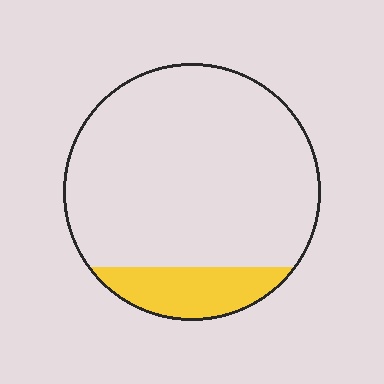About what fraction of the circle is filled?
About one sixth (1/6).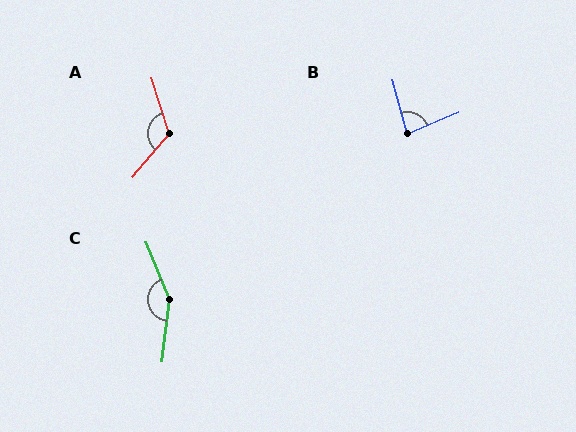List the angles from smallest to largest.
B (81°), A (122°), C (151°).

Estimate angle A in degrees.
Approximately 122 degrees.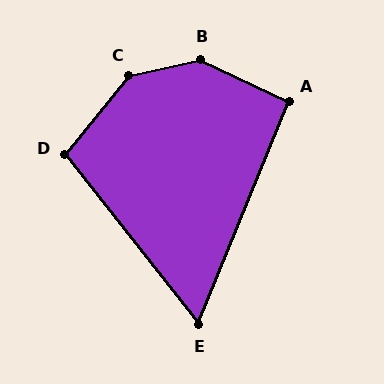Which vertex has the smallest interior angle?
E, at approximately 61 degrees.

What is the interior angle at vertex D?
Approximately 103 degrees (obtuse).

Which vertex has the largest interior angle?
B, at approximately 142 degrees.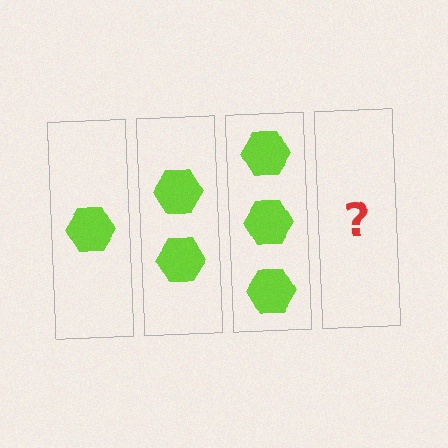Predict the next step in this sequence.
The next step is 4 hexagons.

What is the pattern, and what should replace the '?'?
The pattern is that each step adds one more hexagon. The '?' should be 4 hexagons.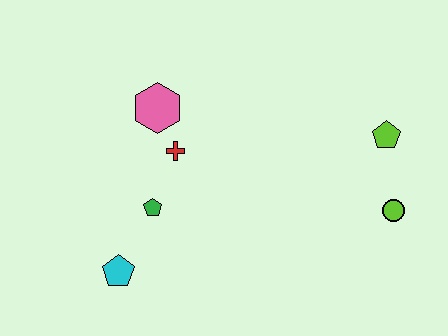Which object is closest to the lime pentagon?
The lime circle is closest to the lime pentagon.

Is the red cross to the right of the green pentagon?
Yes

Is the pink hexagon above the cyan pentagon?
Yes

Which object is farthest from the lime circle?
The cyan pentagon is farthest from the lime circle.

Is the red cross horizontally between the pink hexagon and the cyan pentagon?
No